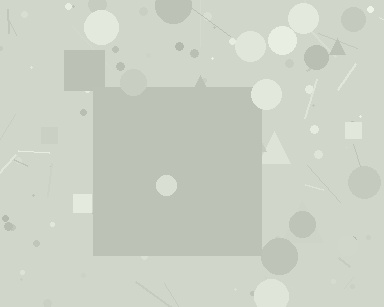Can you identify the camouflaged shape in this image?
The camouflaged shape is a square.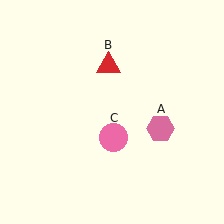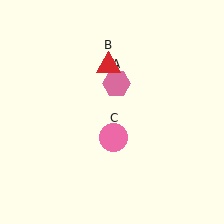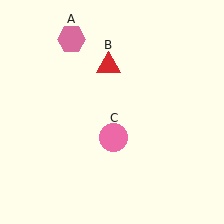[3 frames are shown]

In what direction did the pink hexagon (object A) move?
The pink hexagon (object A) moved up and to the left.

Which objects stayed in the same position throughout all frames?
Red triangle (object B) and pink circle (object C) remained stationary.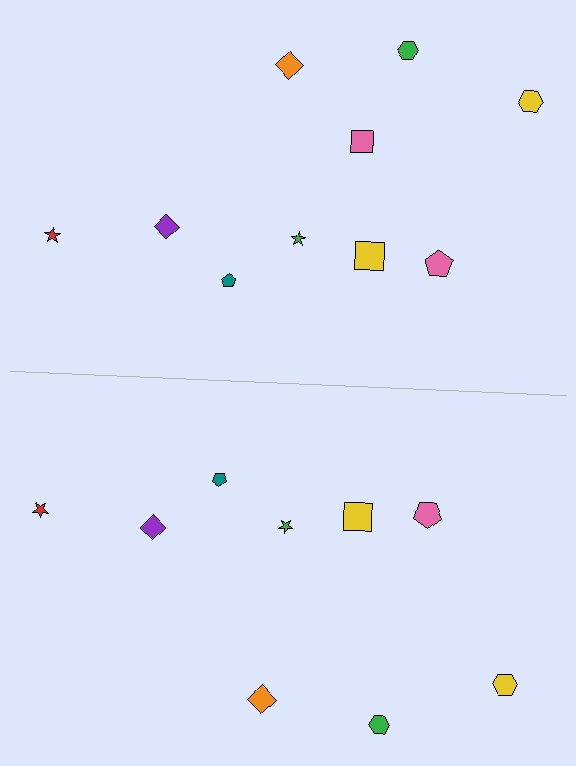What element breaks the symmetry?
A pink square is missing from the bottom side.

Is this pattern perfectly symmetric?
No, the pattern is not perfectly symmetric. A pink square is missing from the bottom side.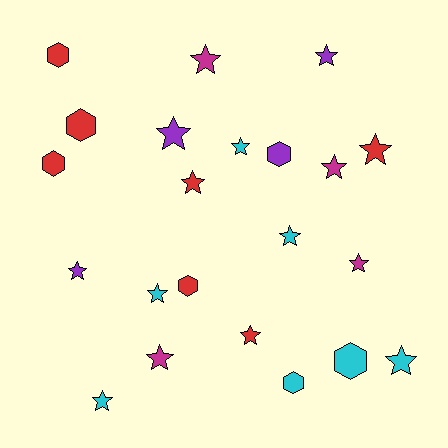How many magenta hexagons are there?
There are no magenta hexagons.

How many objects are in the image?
There are 22 objects.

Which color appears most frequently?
Red, with 7 objects.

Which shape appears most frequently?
Star, with 15 objects.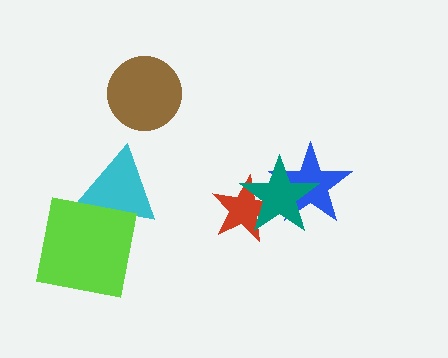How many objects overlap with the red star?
2 objects overlap with the red star.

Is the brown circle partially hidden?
No, no other shape covers it.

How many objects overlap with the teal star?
2 objects overlap with the teal star.